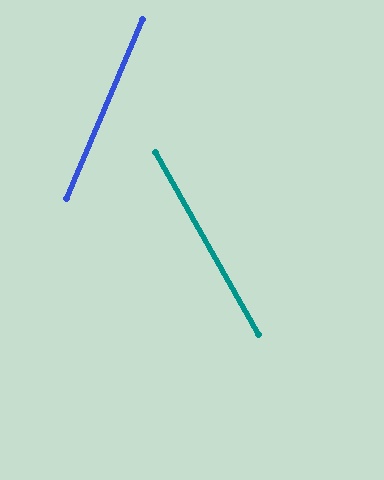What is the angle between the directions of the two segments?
Approximately 52 degrees.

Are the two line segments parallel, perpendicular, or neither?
Neither parallel nor perpendicular — they differ by about 52°.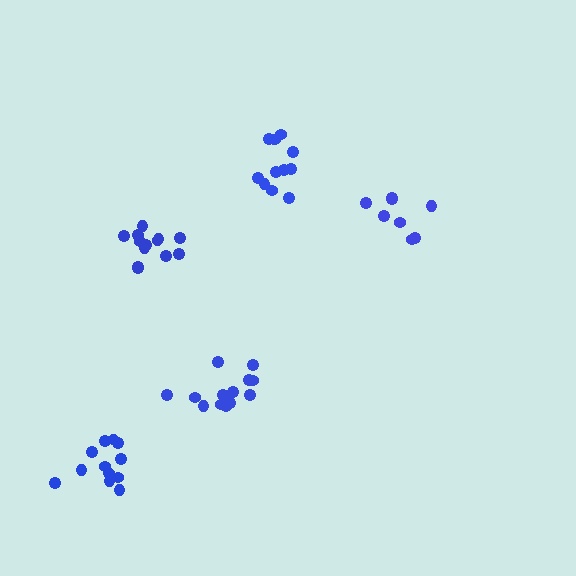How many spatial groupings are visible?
There are 5 spatial groupings.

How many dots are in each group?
Group 1: 12 dots, Group 2: 13 dots, Group 3: 8 dots, Group 4: 13 dots, Group 5: 13 dots (59 total).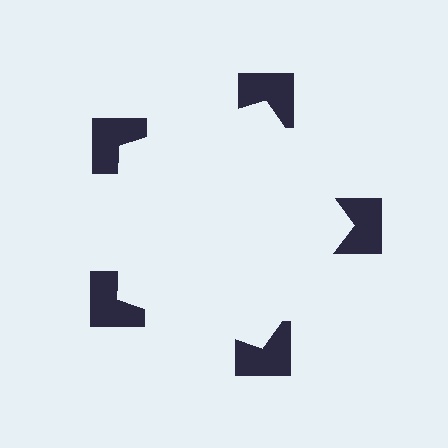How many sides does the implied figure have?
5 sides.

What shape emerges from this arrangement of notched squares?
An illusory pentagon — its edges are inferred from the aligned wedge cuts in the notched squares, not physically drawn.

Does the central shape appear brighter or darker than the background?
It typically appears slightly brighter than the background, even though no actual brightness change is drawn.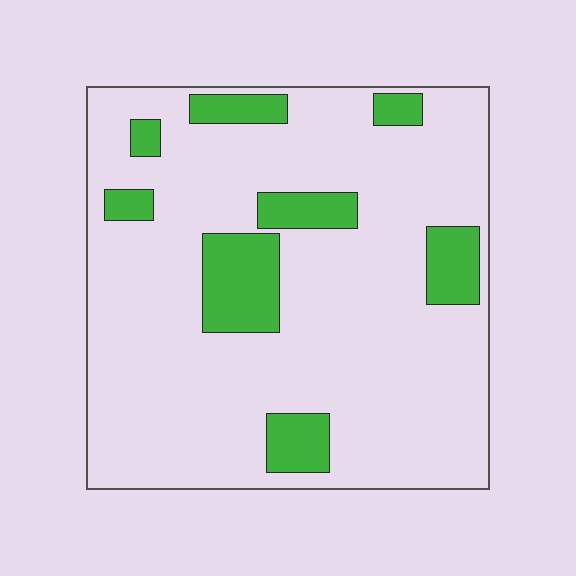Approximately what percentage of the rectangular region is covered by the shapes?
Approximately 15%.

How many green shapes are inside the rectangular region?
8.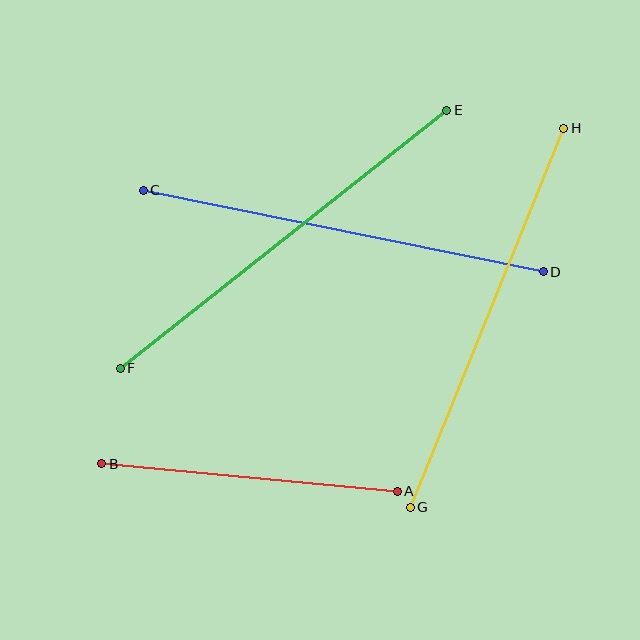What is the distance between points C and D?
The distance is approximately 408 pixels.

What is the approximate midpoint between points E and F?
The midpoint is at approximately (283, 239) pixels.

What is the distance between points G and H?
The distance is approximately 409 pixels.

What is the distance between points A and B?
The distance is approximately 297 pixels.